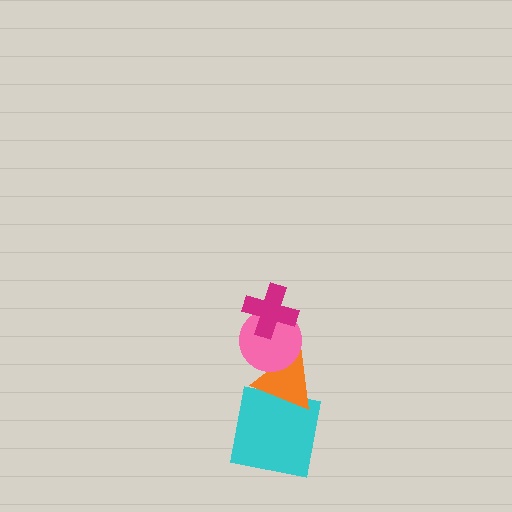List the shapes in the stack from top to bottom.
From top to bottom: the magenta cross, the pink circle, the orange triangle, the cyan square.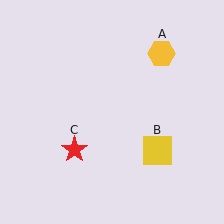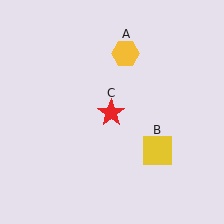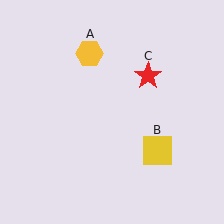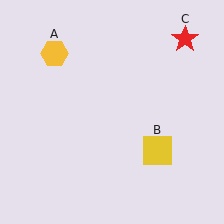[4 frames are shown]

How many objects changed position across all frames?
2 objects changed position: yellow hexagon (object A), red star (object C).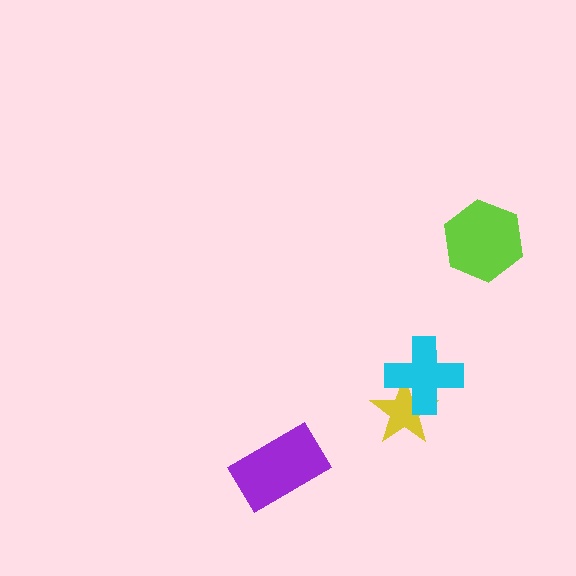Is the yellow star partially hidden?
Yes, it is partially covered by another shape.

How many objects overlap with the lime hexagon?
0 objects overlap with the lime hexagon.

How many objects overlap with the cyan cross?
1 object overlaps with the cyan cross.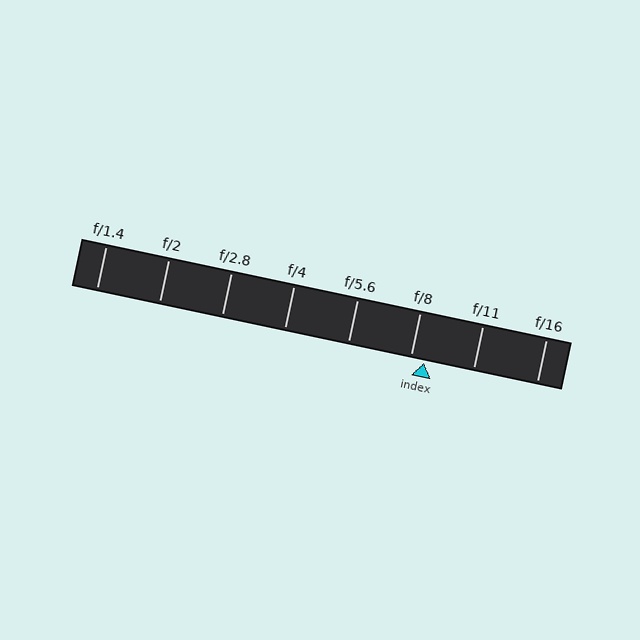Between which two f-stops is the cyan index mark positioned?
The index mark is between f/8 and f/11.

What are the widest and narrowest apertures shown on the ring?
The widest aperture shown is f/1.4 and the narrowest is f/16.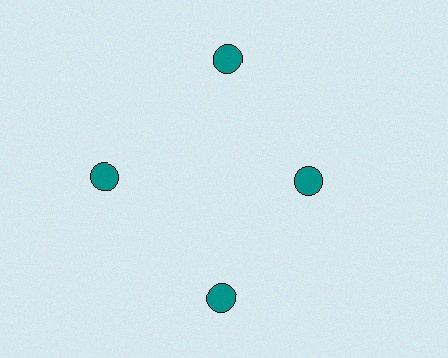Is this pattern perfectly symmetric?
No. The 4 teal circles are arranged in a ring, but one element near the 3 o'clock position is pulled inward toward the center, breaking the 4-fold rotational symmetry.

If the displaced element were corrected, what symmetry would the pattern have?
It would have 4-fold rotational symmetry — the pattern would map onto itself every 90 degrees.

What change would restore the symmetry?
The symmetry would be restored by moving it outward, back onto the ring so that all 4 circles sit at equal angles and equal distance from the center.